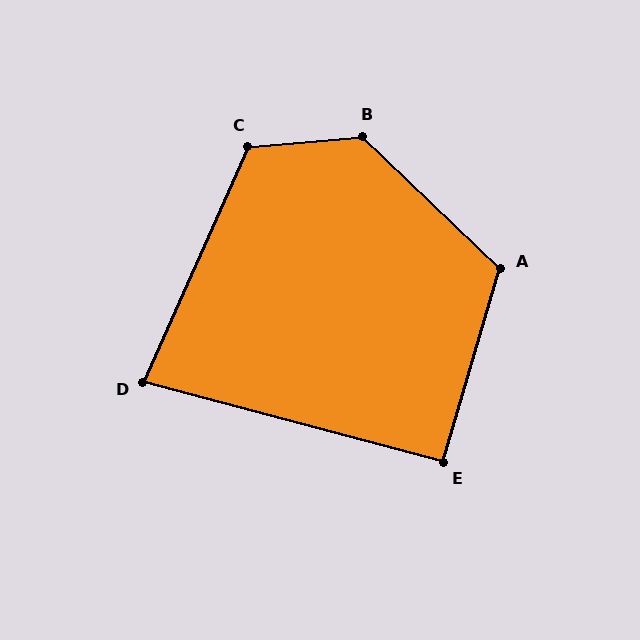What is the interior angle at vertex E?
Approximately 92 degrees (approximately right).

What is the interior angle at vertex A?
Approximately 117 degrees (obtuse).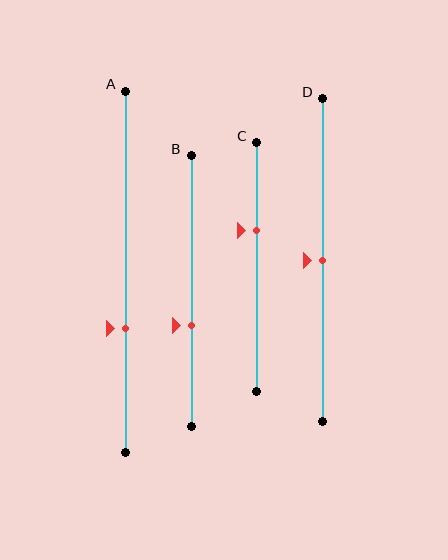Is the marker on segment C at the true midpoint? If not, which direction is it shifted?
No, the marker on segment C is shifted upward by about 15% of the segment length.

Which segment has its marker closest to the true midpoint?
Segment D has its marker closest to the true midpoint.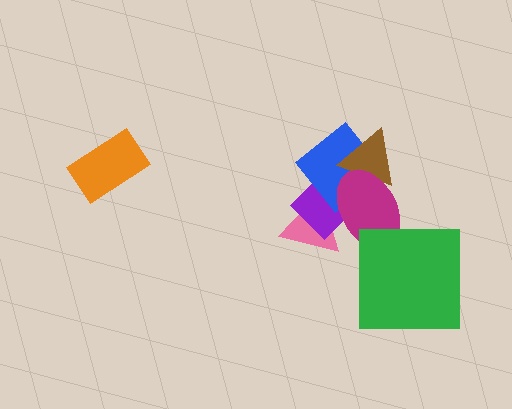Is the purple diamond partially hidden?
Yes, it is partially covered by another shape.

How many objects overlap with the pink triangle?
3 objects overlap with the pink triangle.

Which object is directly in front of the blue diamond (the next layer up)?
The brown triangle is directly in front of the blue diamond.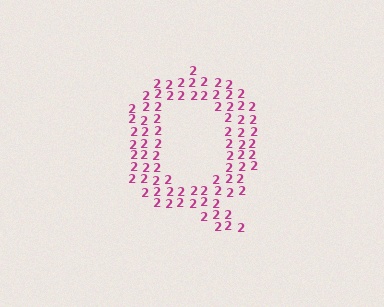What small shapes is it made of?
It is made of small digit 2's.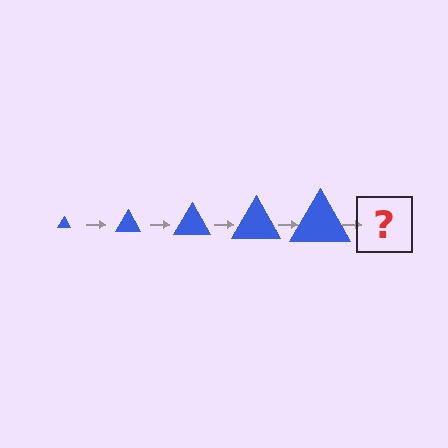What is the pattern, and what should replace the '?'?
The pattern is that the triangle gets progressively larger each step. The '?' should be a blue triangle, larger than the previous one.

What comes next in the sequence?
The next element should be a blue triangle, larger than the previous one.